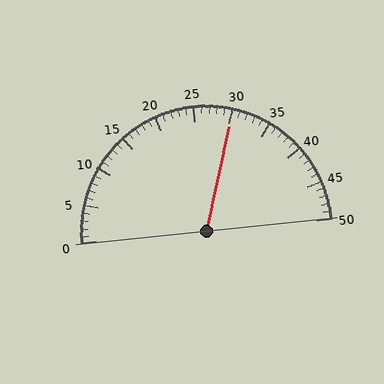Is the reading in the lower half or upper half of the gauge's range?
The reading is in the upper half of the range (0 to 50).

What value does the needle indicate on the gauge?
The needle indicates approximately 30.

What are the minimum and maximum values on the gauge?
The gauge ranges from 0 to 50.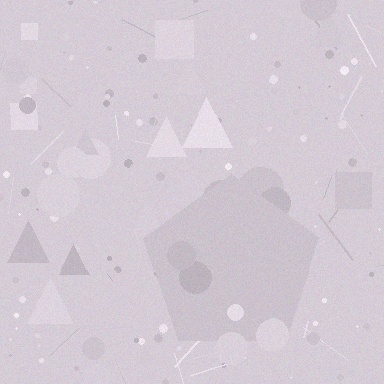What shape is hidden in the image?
A pentagon is hidden in the image.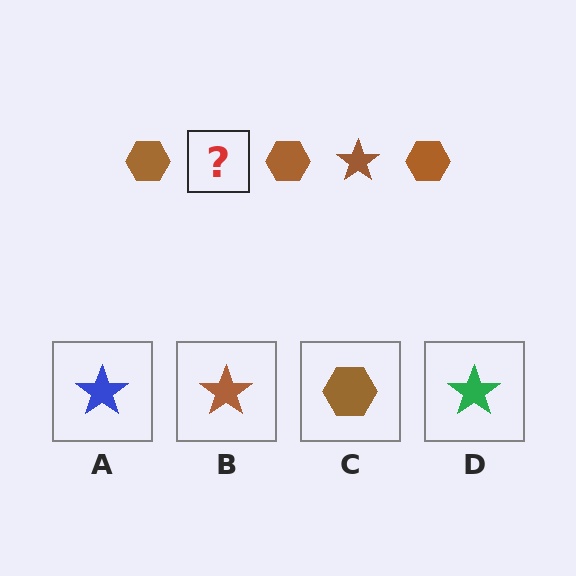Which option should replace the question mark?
Option B.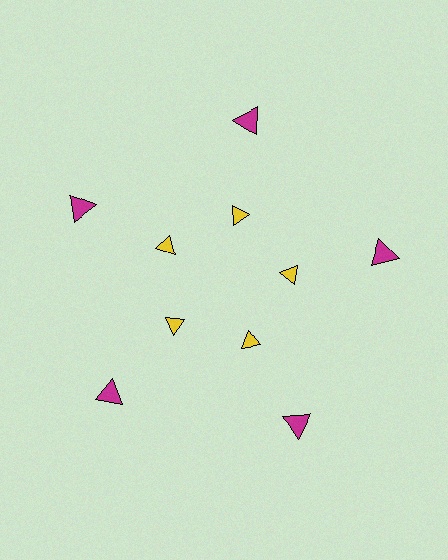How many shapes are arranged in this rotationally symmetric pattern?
There are 10 shapes, arranged in 5 groups of 2.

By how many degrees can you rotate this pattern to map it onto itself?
The pattern maps onto itself every 72 degrees of rotation.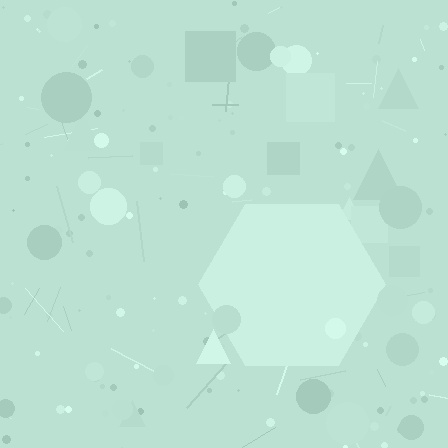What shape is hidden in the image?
A hexagon is hidden in the image.